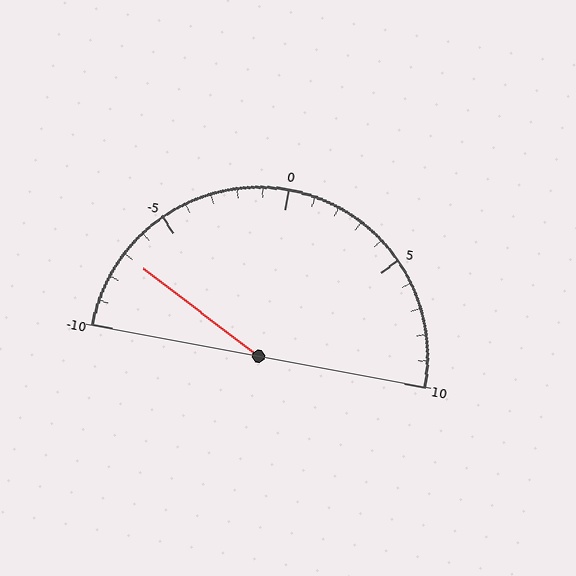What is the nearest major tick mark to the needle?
The nearest major tick mark is -5.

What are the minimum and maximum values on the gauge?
The gauge ranges from -10 to 10.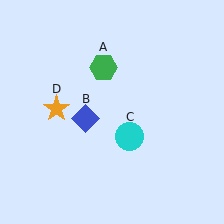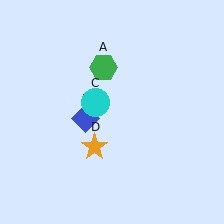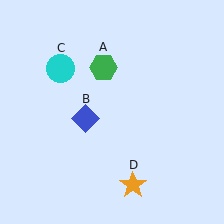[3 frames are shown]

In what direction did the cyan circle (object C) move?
The cyan circle (object C) moved up and to the left.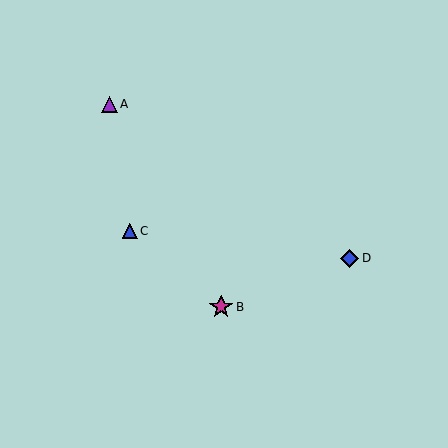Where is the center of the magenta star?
The center of the magenta star is at (221, 307).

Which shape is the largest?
The magenta star (labeled B) is the largest.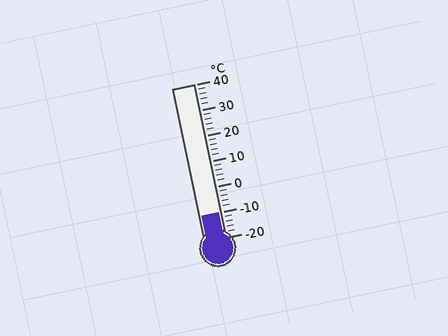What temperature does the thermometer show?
The thermometer shows approximately -10°C.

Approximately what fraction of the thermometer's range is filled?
The thermometer is filled to approximately 15% of its range.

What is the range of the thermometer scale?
The thermometer scale ranges from -20°C to 40°C.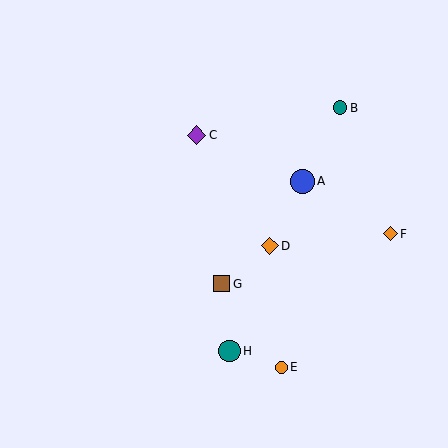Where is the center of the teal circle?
The center of the teal circle is at (340, 108).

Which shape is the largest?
The blue circle (labeled A) is the largest.